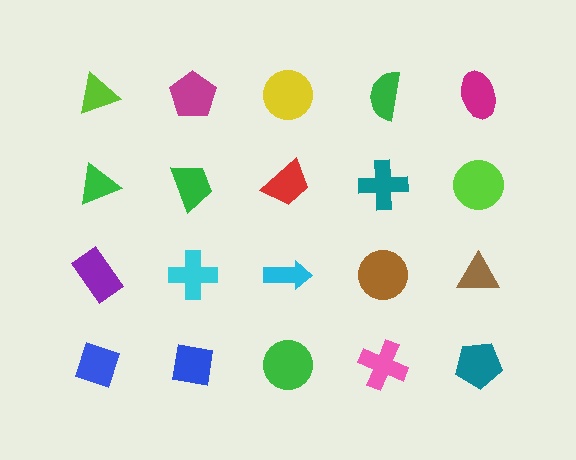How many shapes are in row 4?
5 shapes.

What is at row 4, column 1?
A blue diamond.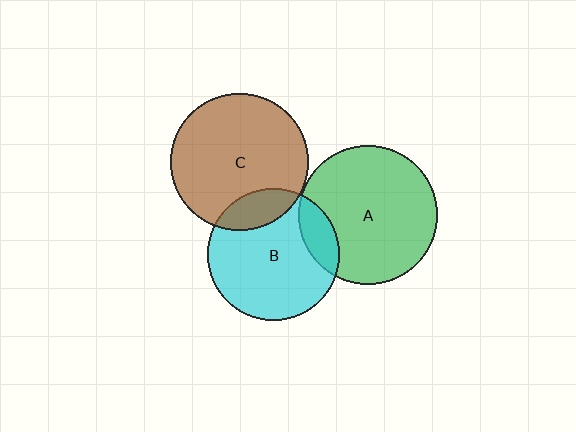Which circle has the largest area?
Circle A (green).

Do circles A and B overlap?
Yes.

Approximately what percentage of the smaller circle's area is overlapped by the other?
Approximately 15%.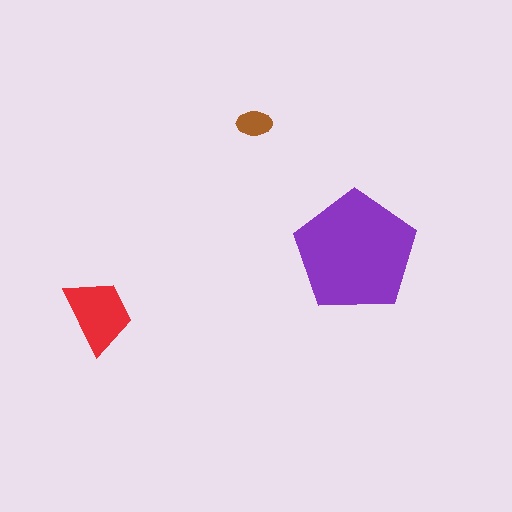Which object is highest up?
The brown ellipse is topmost.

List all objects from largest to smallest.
The purple pentagon, the red trapezoid, the brown ellipse.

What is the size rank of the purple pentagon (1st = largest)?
1st.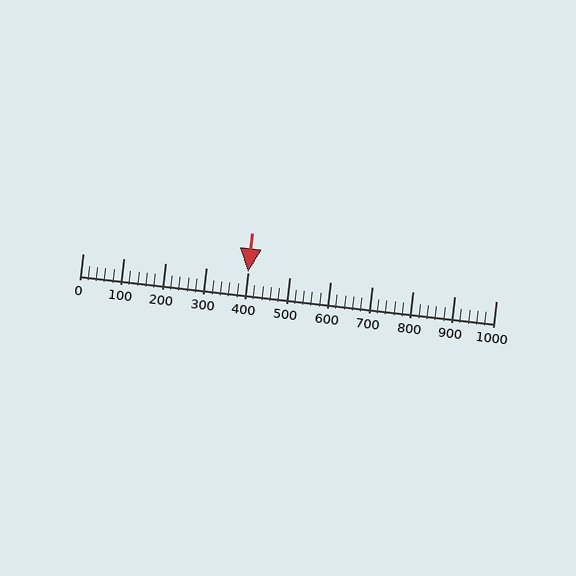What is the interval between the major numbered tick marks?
The major tick marks are spaced 100 units apart.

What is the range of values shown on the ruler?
The ruler shows values from 0 to 1000.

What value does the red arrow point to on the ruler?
The red arrow points to approximately 401.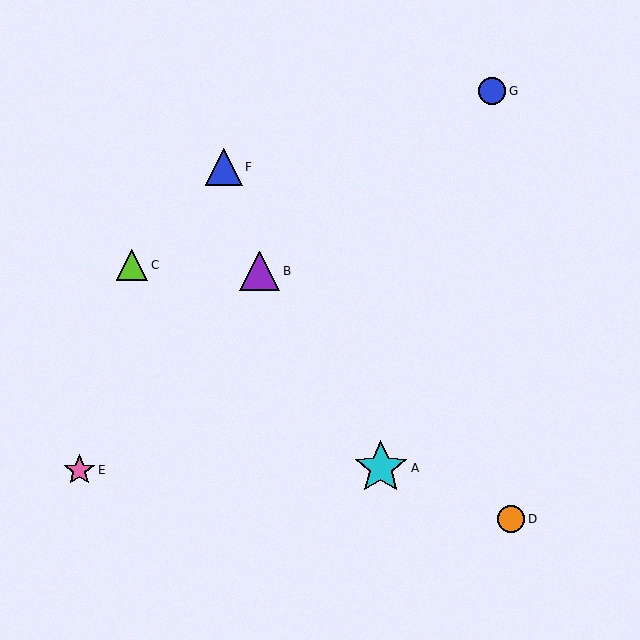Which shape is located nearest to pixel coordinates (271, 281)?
The purple triangle (labeled B) at (260, 271) is nearest to that location.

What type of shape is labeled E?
Shape E is a pink star.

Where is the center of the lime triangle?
The center of the lime triangle is at (132, 265).